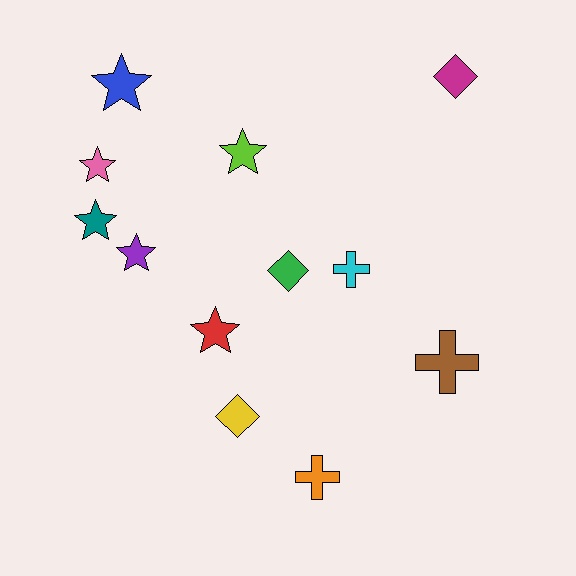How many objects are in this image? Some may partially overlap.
There are 12 objects.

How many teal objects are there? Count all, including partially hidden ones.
There is 1 teal object.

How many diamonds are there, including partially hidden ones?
There are 3 diamonds.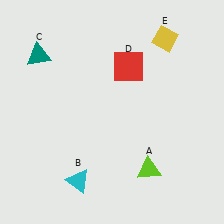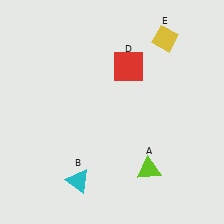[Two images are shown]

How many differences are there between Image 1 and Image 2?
There is 1 difference between the two images.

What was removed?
The teal triangle (C) was removed in Image 2.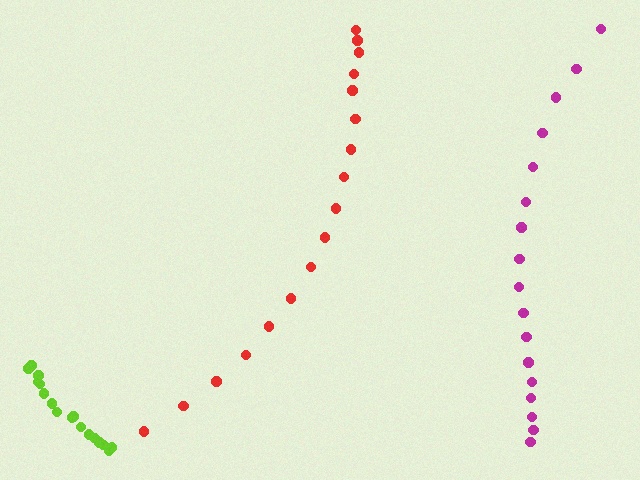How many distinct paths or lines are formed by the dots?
There are 3 distinct paths.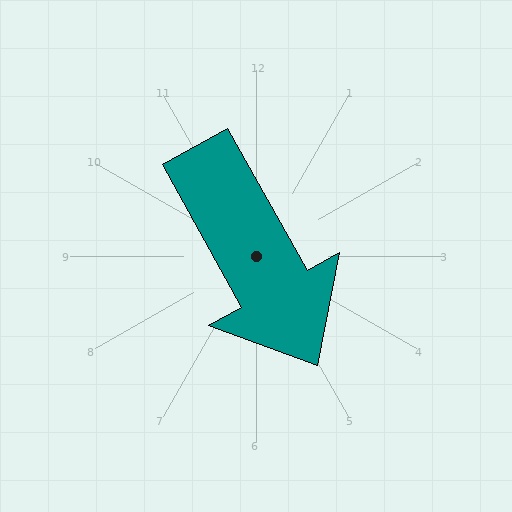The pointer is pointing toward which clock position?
Roughly 5 o'clock.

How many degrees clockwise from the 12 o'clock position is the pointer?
Approximately 151 degrees.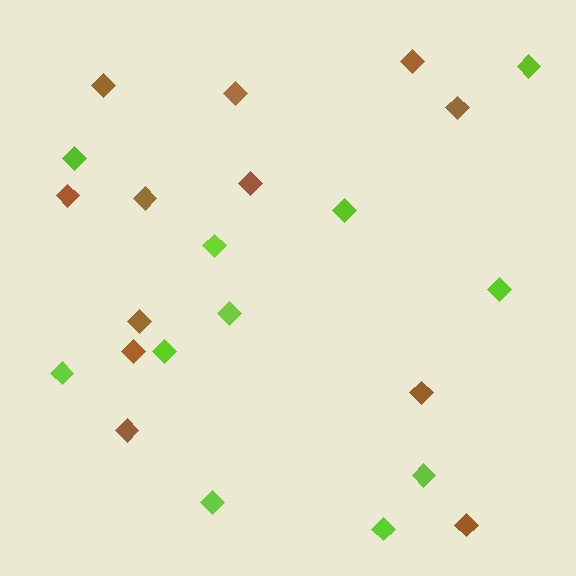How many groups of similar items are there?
There are 2 groups: one group of lime diamonds (11) and one group of brown diamonds (12).